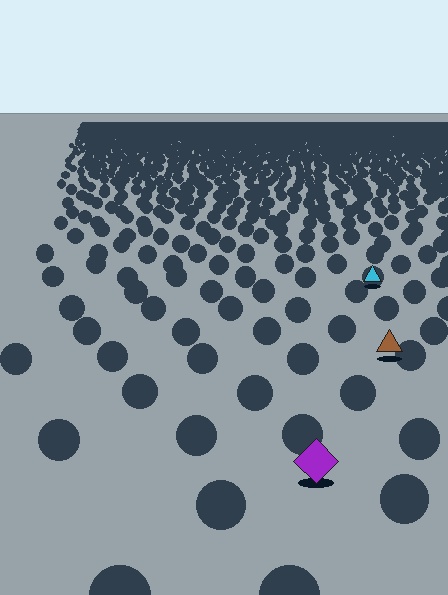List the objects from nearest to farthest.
From nearest to farthest: the purple diamond, the brown triangle, the cyan triangle.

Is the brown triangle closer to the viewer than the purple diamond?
No. The purple diamond is closer — you can tell from the texture gradient: the ground texture is coarser near it.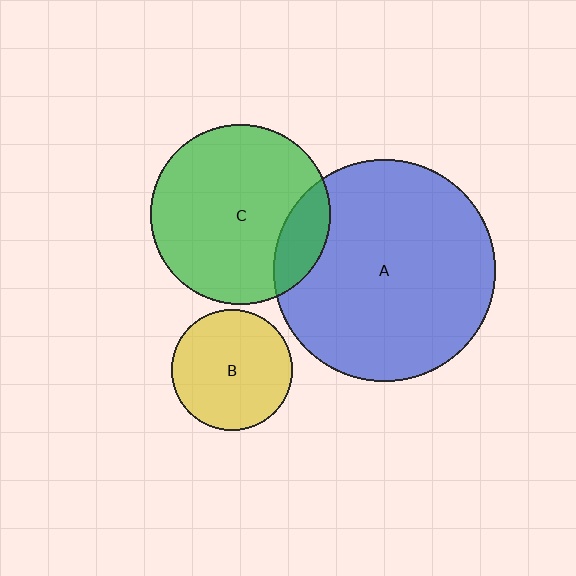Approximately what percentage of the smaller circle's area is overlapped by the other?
Approximately 15%.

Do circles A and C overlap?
Yes.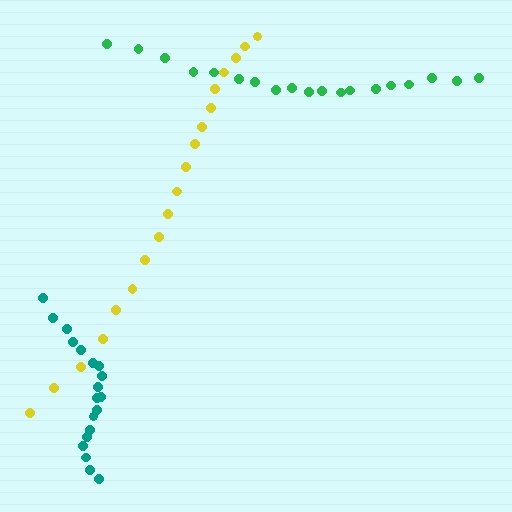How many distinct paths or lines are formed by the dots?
There are 3 distinct paths.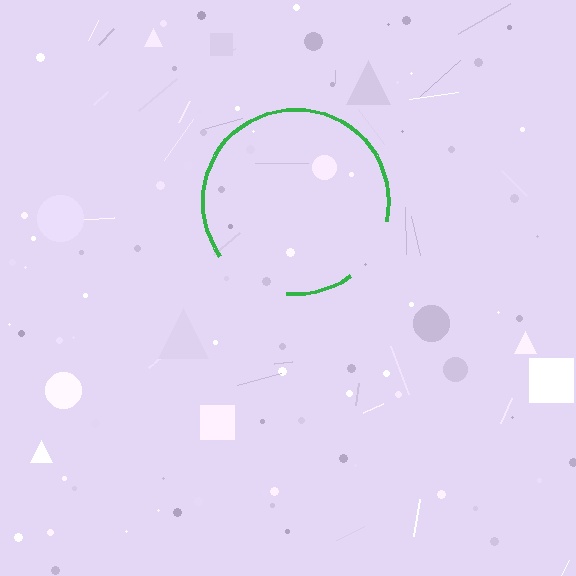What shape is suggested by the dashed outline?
The dashed outline suggests a circle.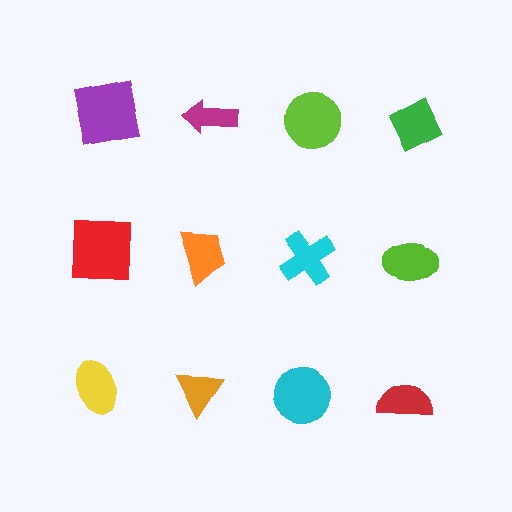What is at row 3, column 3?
A cyan circle.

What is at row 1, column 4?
A green diamond.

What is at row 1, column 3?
A lime circle.